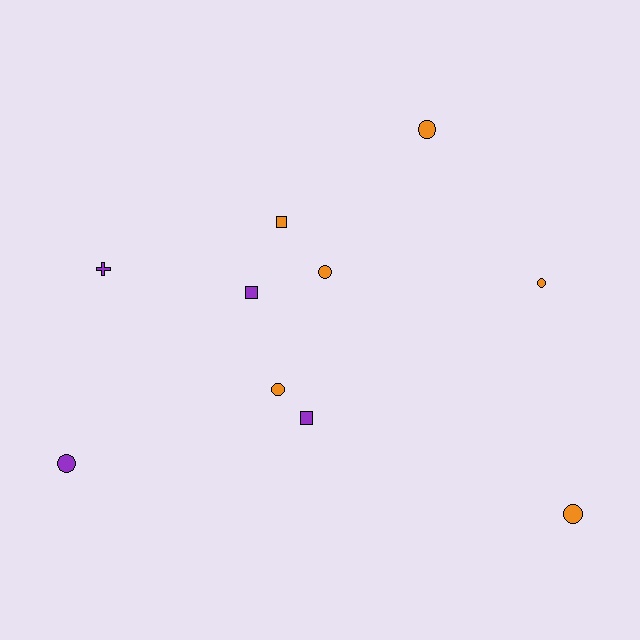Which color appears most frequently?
Orange, with 6 objects.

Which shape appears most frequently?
Circle, with 6 objects.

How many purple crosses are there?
There is 1 purple cross.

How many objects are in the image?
There are 10 objects.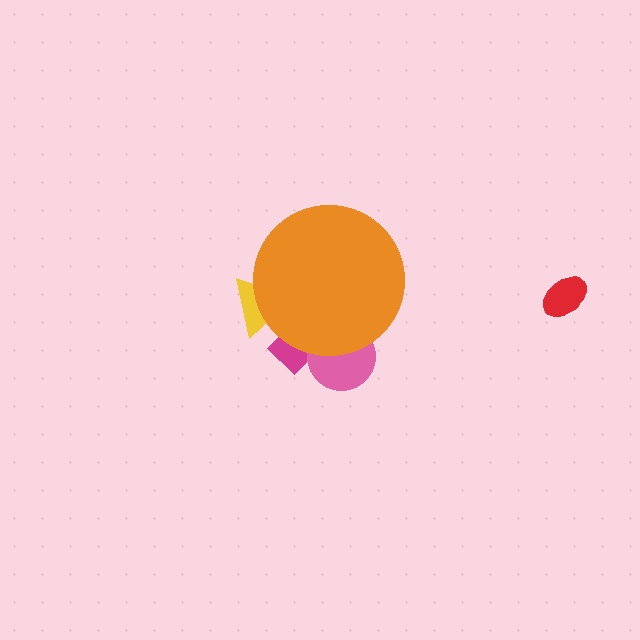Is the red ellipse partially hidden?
No, the red ellipse is fully visible.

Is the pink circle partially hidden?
Yes, the pink circle is partially hidden behind the orange circle.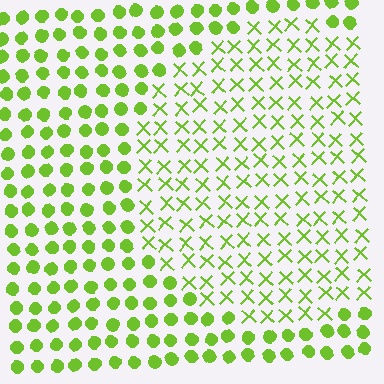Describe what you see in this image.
The image is filled with small lime elements arranged in a uniform grid. A circle-shaped region contains X marks, while the surrounding area contains circles. The boundary is defined purely by the change in element shape.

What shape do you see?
I see a circle.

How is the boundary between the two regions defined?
The boundary is defined by a change in element shape: X marks inside vs. circles outside. All elements share the same color and spacing.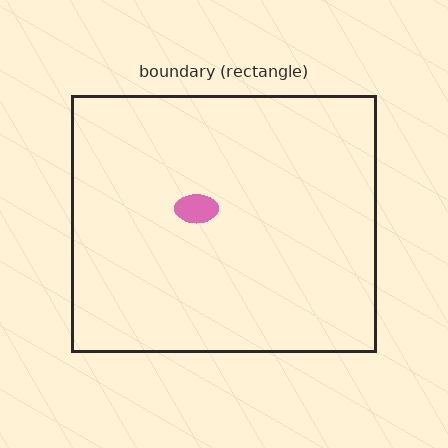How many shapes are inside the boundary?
1 inside, 0 outside.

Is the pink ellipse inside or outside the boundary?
Inside.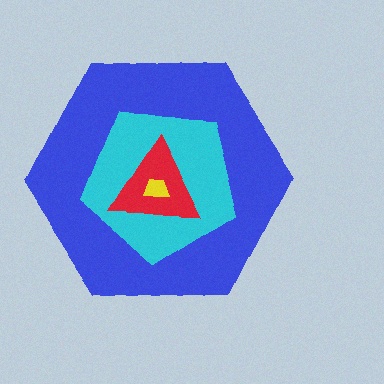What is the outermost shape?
The blue hexagon.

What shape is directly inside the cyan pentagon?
The red triangle.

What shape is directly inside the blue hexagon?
The cyan pentagon.